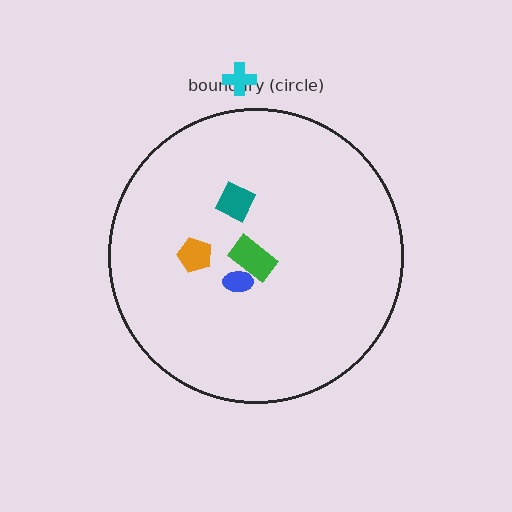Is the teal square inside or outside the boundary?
Inside.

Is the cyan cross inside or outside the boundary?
Outside.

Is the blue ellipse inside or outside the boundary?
Inside.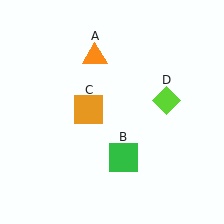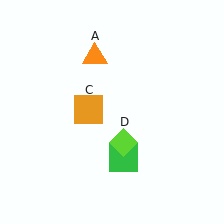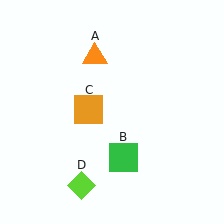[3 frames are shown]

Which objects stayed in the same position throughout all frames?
Orange triangle (object A) and green square (object B) and orange square (object C) remained stationary.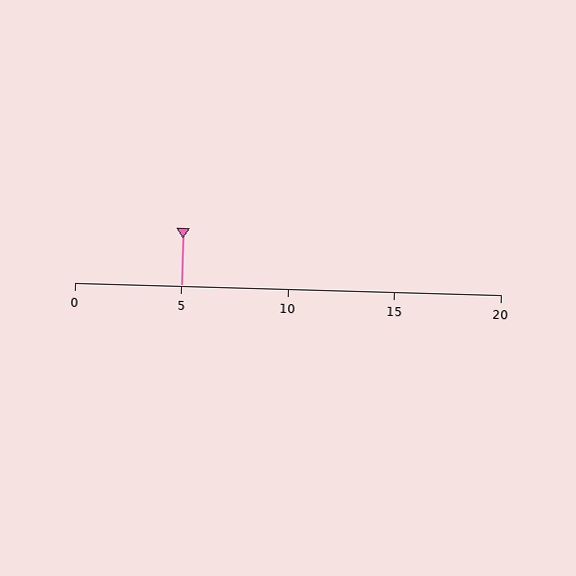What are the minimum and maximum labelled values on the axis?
The axis runs from 0 to 20.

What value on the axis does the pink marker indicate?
The marker indicates approximately 5.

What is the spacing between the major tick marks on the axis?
The major ticks are spaced 5 apart.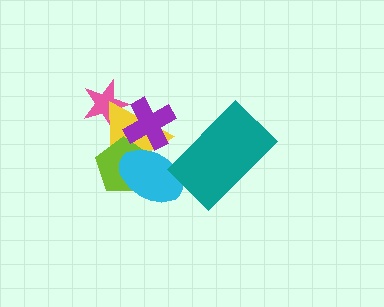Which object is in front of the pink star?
The yellow triangle is in front of the pink star.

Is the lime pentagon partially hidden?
Yes, it is partially covered by another shape.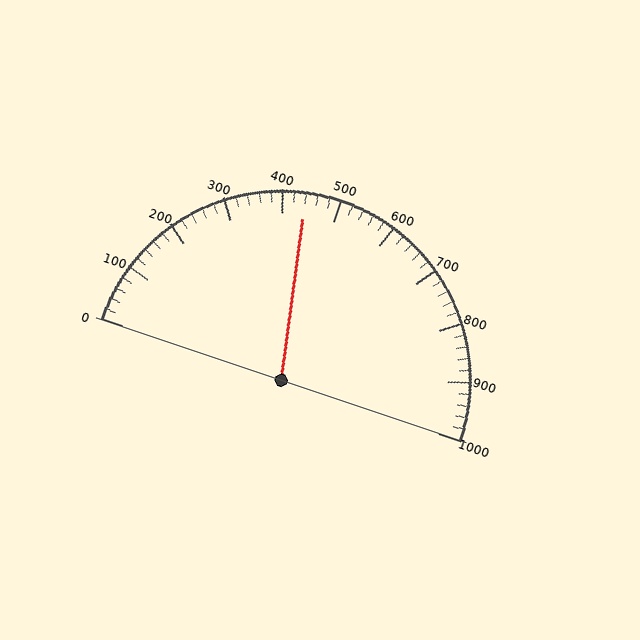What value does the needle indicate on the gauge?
The needle indicates approximately 440.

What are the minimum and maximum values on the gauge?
The gauge ranges from 0 to 1000.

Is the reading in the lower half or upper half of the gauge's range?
The reading is in the lower half of the range (0 to 1000).